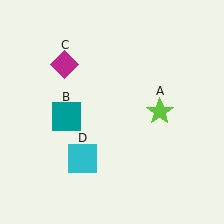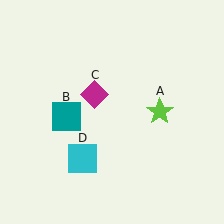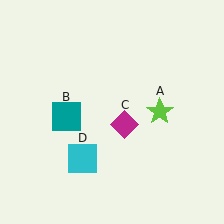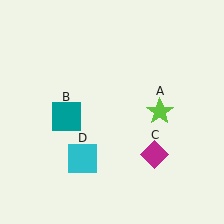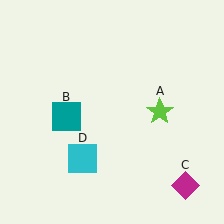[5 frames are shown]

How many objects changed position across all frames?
1 object changed position: magenta diamond (object C).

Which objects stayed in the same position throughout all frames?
Lime star (object A) and teal square (object B) and cyan square (object D) remained stationary.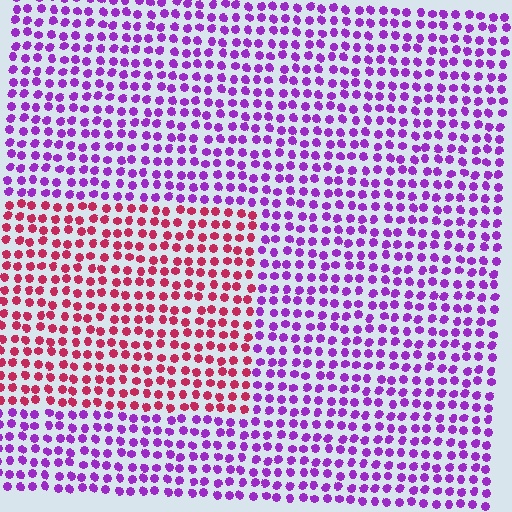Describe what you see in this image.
The image is filled with small purple elements in a uniform arrangement. A rectangle-shaped region is visible where the elements are tinted to a slightly different hue, forming a subtle color boundary.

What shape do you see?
I see a rectangle.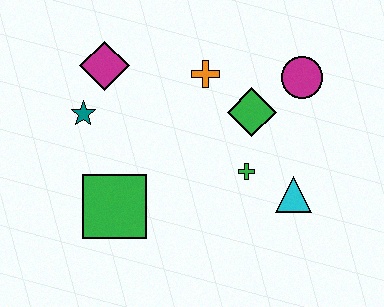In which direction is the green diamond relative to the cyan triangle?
The green diamond is above the cyan triangle.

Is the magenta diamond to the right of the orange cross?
No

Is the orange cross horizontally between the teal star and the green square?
No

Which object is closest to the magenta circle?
The green diamond is closest to the magenta circle.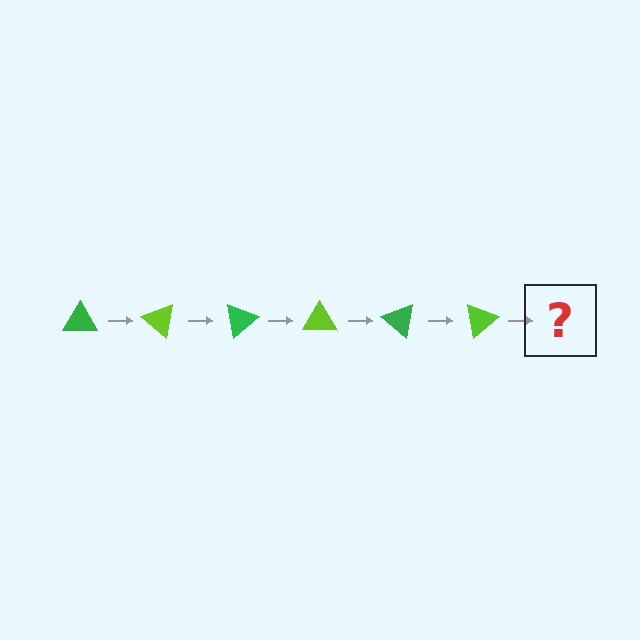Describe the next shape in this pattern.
It should be a green triangle, rotated 240 degrees from the start.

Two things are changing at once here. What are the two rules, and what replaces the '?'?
The two rules are that it rotates 40 degrees each step and the color cycles through green and lime. The '?' should be a green triangle, rotated 240 degrees from the start.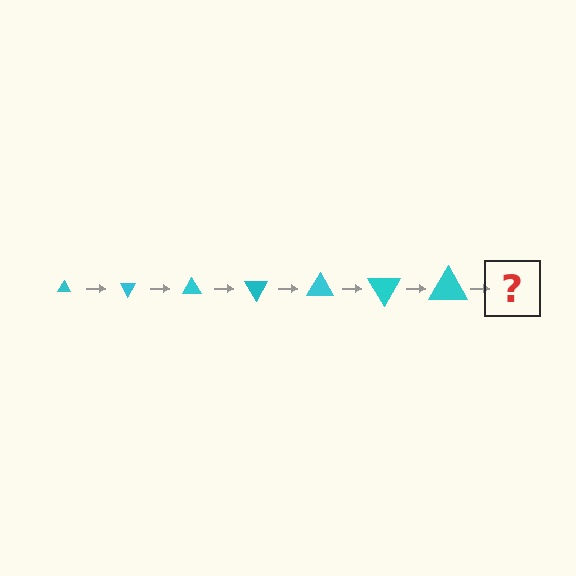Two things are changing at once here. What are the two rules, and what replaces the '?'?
The two rules are that the triangle grows larger each step and it rotates 60 degrees each step. The '?' should be a triangle, larger than the previous one and rotated 420 degrees from the start.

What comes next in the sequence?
The next element should be a triangle, larger than the previous one and rotated 420 degrees from the start.